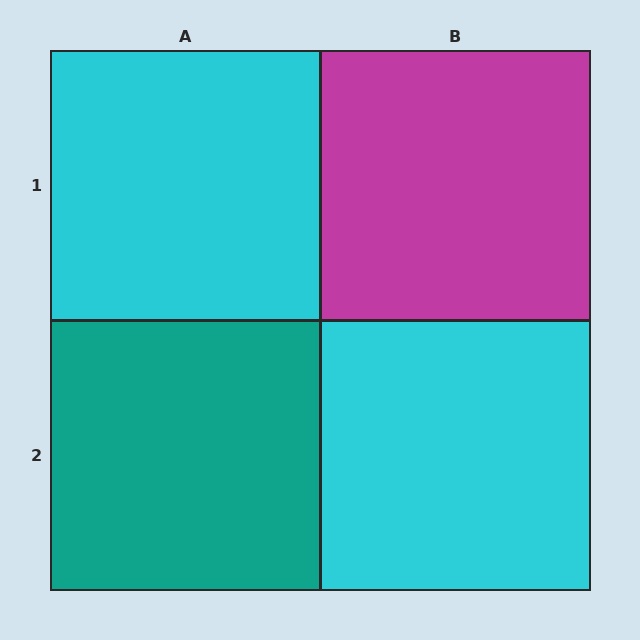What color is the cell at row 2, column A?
Teal.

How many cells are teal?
1 cell is teal.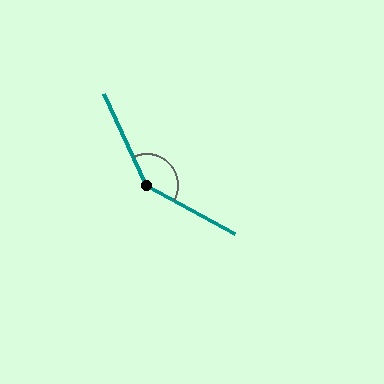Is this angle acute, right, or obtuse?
It is obtuse.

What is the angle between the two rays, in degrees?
Approximately 144 degrees.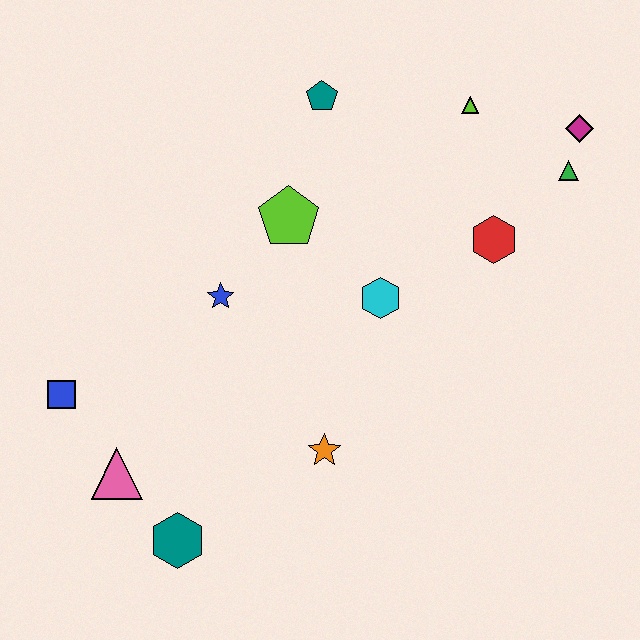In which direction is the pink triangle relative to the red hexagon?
The pink triangle is to the left of the red hexagon.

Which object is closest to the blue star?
The lime pentagon is closest to the blue star.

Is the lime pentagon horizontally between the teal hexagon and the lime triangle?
Yes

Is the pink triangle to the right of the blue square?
Yes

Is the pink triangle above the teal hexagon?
Yes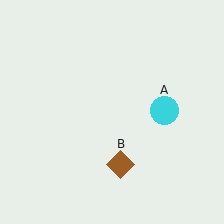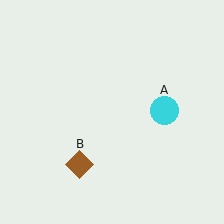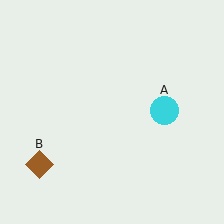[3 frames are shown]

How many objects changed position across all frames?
1 object changed position: brown diamond (object B).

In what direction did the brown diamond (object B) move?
The brown diamond (object B) moved left.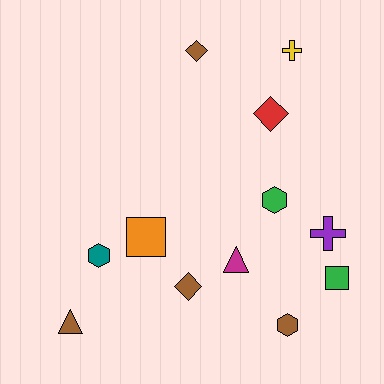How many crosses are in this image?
There are 2 crosses.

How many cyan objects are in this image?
There are no cyan objects.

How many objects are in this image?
There are 12 objects.